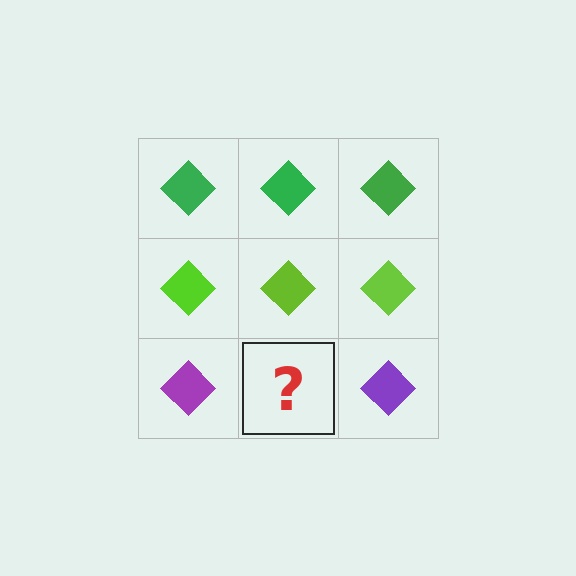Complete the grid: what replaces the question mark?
The question mark should be replaced with a purple diamond.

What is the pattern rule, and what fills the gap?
The rule is that each row has a consistent color. The gap should be filled with a purple diamond.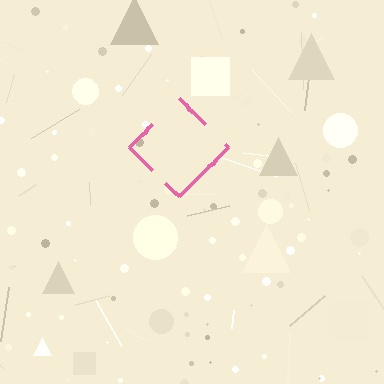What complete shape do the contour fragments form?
The contour fragments form a diamond.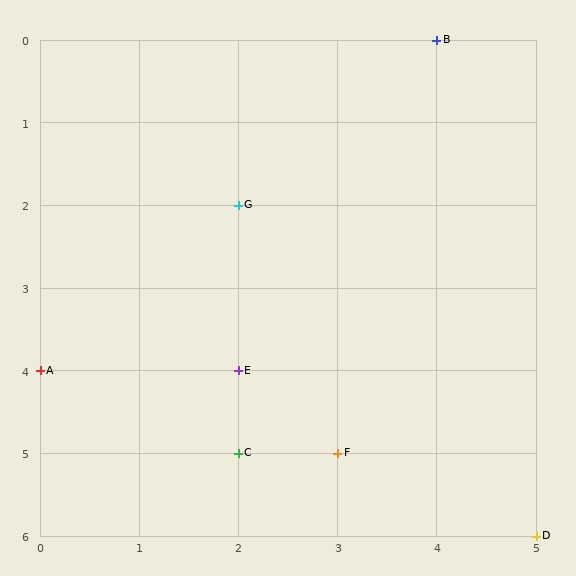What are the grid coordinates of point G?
Point G is at grid coordinates (2, 2).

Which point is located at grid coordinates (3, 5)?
Point F is at (3, 5).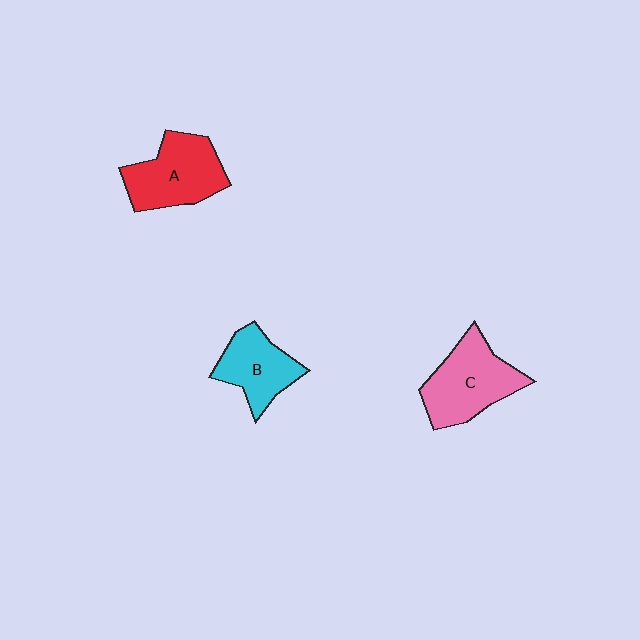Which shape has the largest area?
Shape C (pink).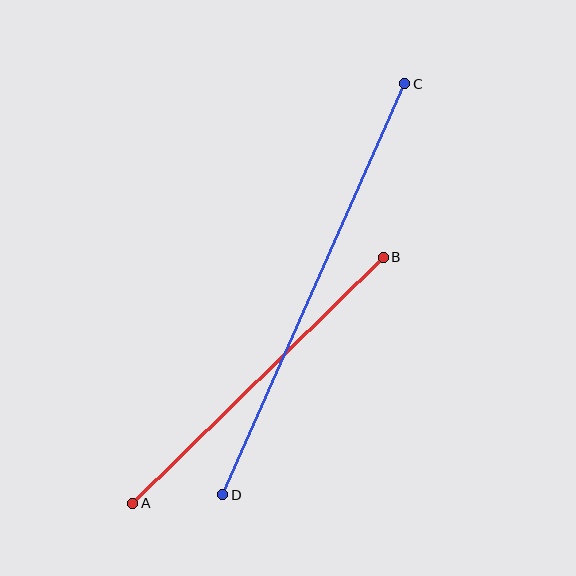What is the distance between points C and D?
The distance is approximately 449 pixels.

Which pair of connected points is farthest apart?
Points C and D are farthest apart.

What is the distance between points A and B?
The distance is approximately 351 pixels.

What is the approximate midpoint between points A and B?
The midpoint is at approximately (258, 380) pixels.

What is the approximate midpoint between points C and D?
The midpoint is at approximately (314, 289) pixels.